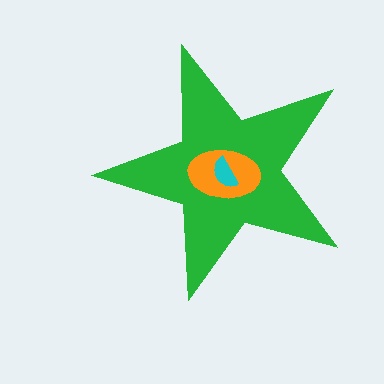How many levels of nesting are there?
3.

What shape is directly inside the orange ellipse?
The cyan semicircle.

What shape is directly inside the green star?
The orange ellipse.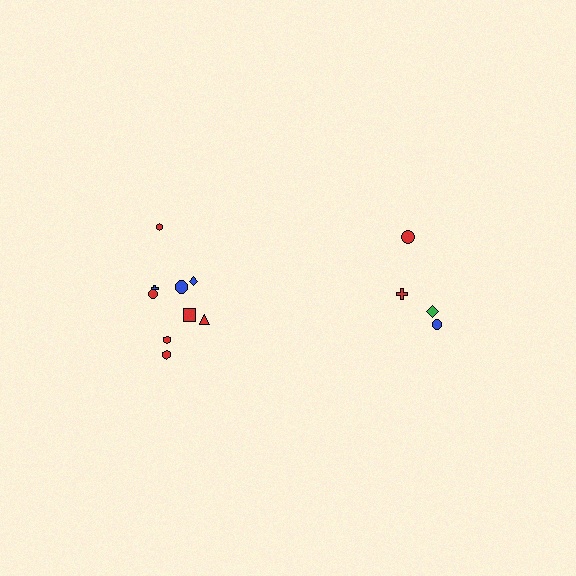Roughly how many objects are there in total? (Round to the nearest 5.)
Roughly 15 objects in total.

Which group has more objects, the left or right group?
The left group.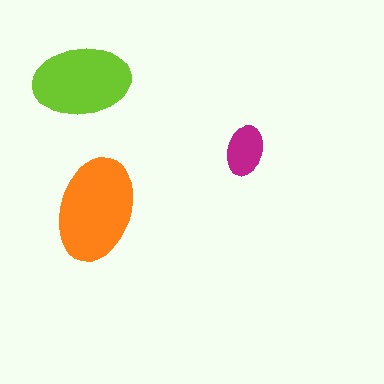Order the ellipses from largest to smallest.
the orange one, the lime one, the magenta one.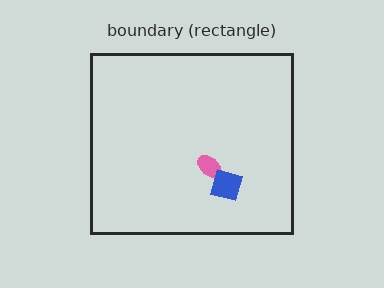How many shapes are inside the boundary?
2 inside, 0 outside.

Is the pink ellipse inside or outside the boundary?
Inside.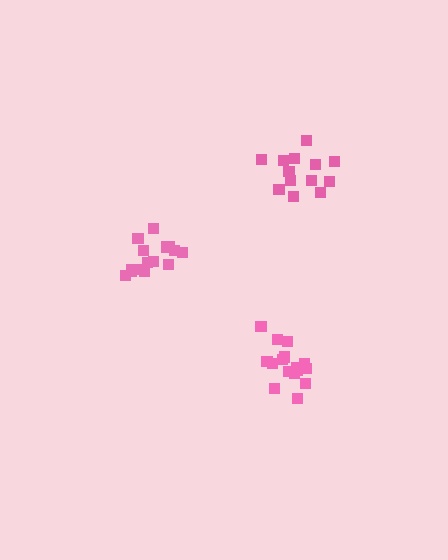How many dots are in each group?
Group 1: 13 dots, Group 2: 15 dots, Group 3: 16 dots (44 total).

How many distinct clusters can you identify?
There are 3 distinct clusters.